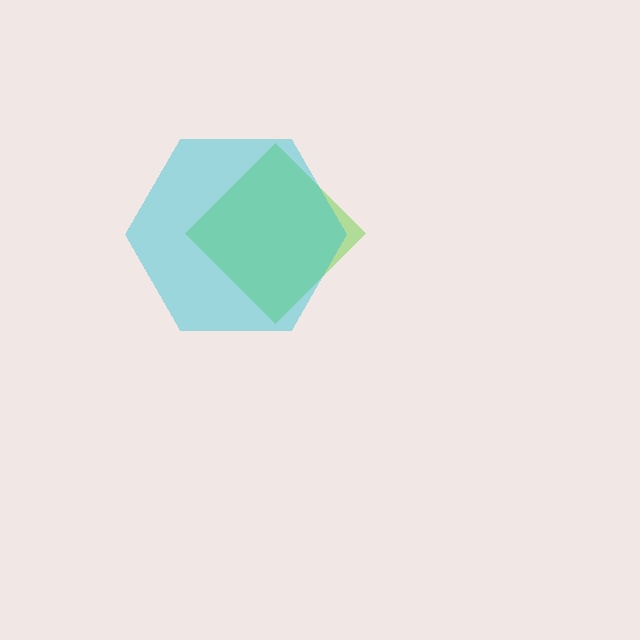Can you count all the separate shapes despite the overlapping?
Yes, there are 2 separate shapes.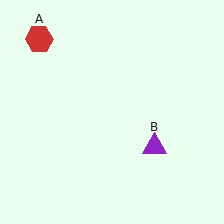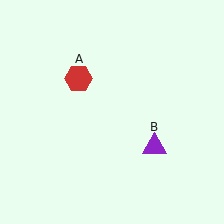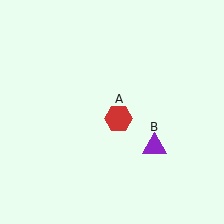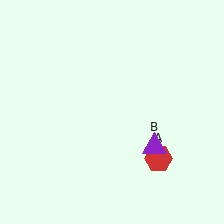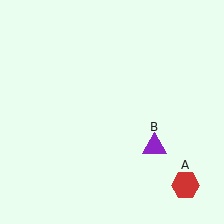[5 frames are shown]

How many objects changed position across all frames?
1 object changed position: red hexagon (object A).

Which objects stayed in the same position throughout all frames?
Purple triangle (object B) remained stationary.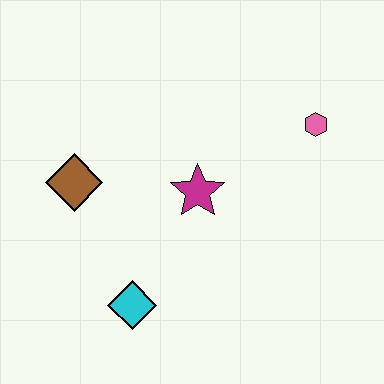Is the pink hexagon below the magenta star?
No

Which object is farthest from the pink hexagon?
The cyan diamond is farthest from the pink hexagon.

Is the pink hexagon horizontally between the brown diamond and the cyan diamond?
No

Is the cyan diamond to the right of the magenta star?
No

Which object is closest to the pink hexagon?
The magenta star is closest to the pink hexagon.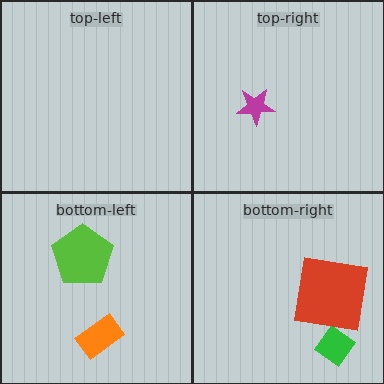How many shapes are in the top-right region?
1.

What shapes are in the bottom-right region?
The green diamond, the red square.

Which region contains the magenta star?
The top-right region.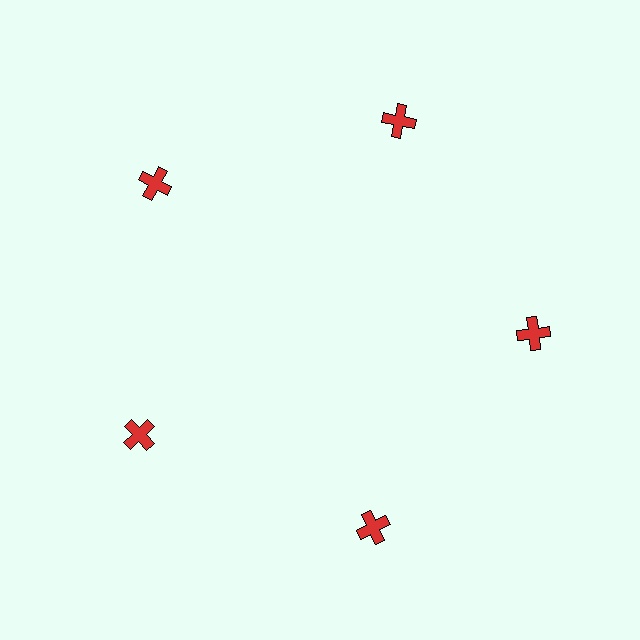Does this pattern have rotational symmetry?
Yes, this pattern has 5-fold rotational symmetry. It looks the same after rotating 72 degrees around the center.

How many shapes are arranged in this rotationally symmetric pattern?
There are 5 shapes, arranged in 5 groups of 1.